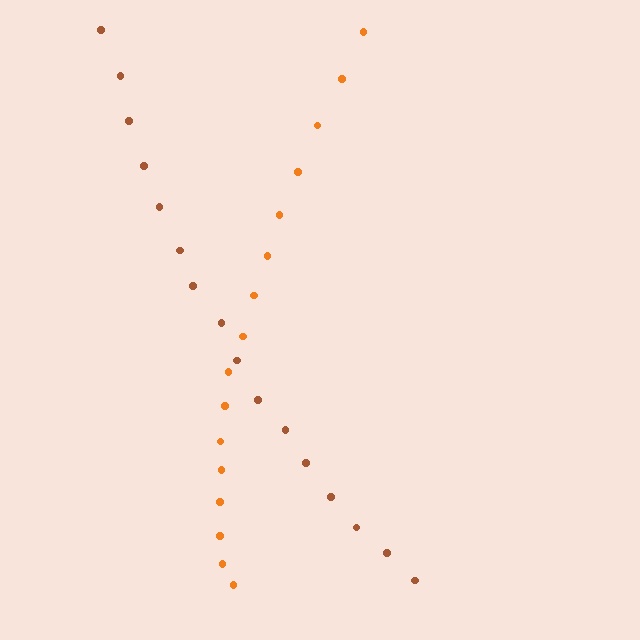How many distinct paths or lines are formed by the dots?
There are 2 distinct paths.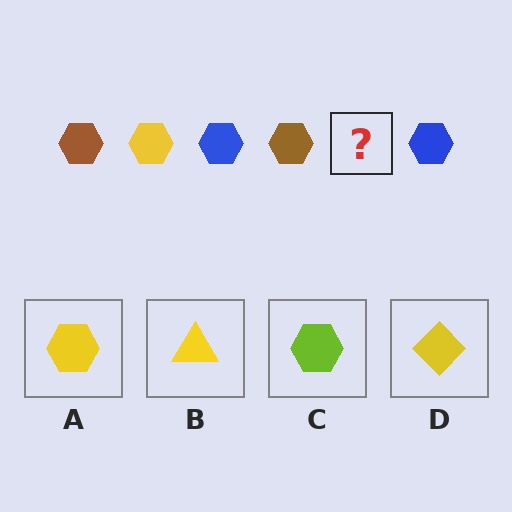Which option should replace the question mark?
Option A.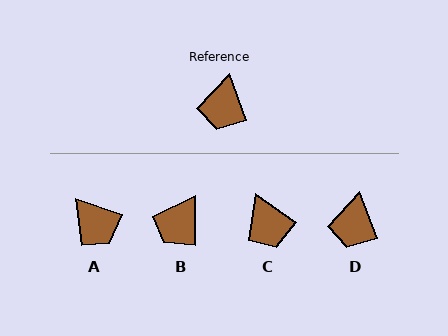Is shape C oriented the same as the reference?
No, it is off by about 35 degrees.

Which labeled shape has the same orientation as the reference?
D.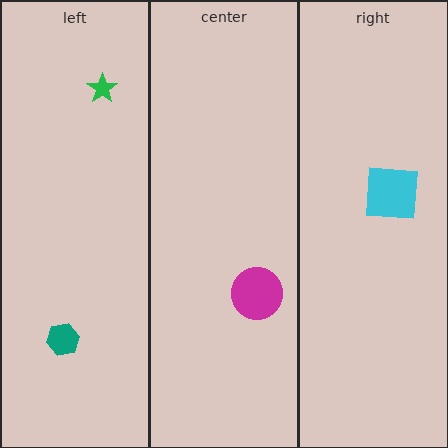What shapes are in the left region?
The teal hexagon, the green star.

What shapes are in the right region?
The cyan square.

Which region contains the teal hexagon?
The left region.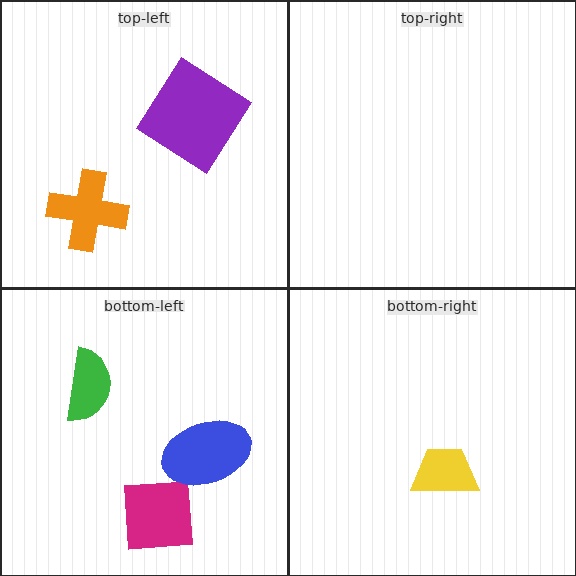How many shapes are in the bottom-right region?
1.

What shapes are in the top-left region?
The purple diamond, the orange cross.